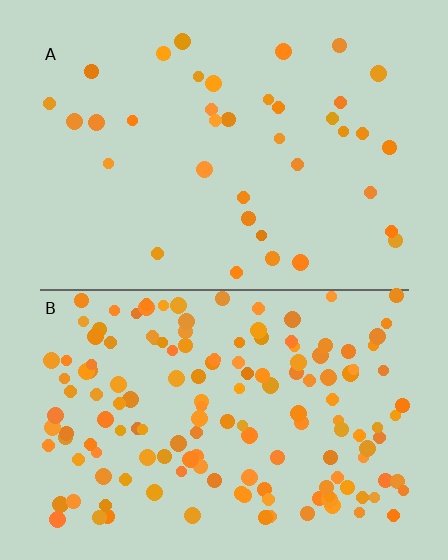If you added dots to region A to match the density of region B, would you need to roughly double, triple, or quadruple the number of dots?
Approximately quadruple.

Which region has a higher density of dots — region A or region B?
B (the bottom).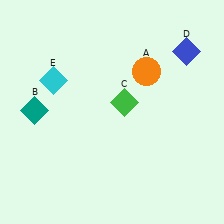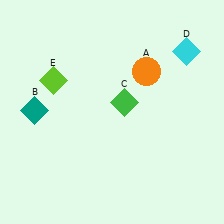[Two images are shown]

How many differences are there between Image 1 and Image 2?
There are 2 differences between the two images.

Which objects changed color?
D changed from blue to cyan. E changed from cyan to lime.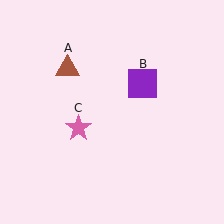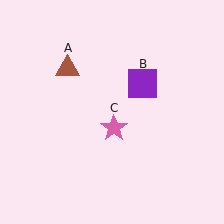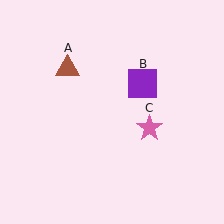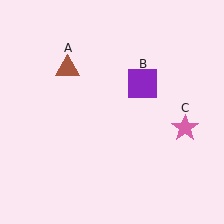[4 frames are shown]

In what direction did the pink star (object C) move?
The pink star (object C) moved right.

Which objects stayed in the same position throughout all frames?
Brown triangle (object A) and purple square (object B) remained stationary.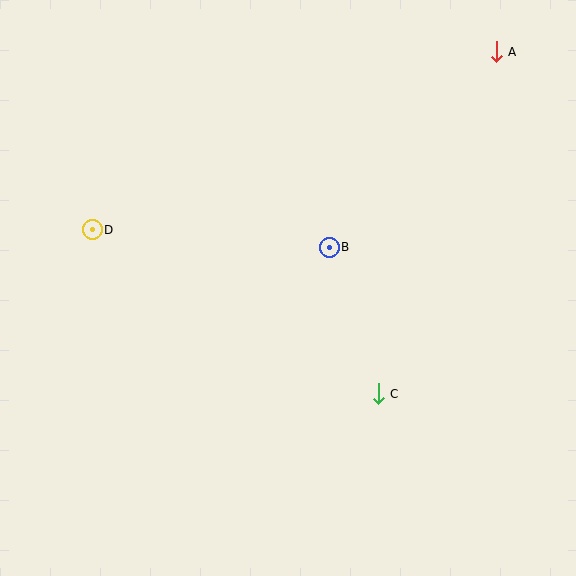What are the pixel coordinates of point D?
Point D is at (92, 230).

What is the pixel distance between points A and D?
The distance between A and D is 442 pixels.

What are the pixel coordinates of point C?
Point C is at (378, 394).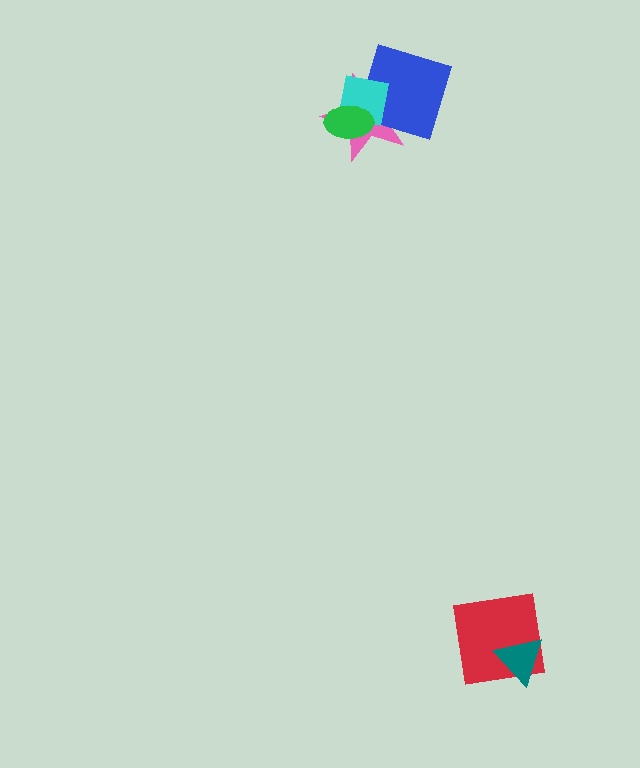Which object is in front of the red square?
The teal triangle is in front of the red square.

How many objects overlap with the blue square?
2 objects overlap with the blue square.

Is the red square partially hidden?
Yes, it is partially covered by another shape.